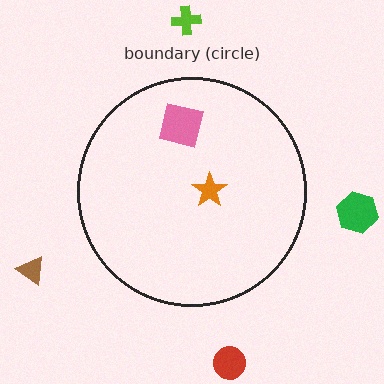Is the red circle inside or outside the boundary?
Outside.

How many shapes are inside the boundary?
2 inside, 4 outside.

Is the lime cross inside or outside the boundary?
Outside.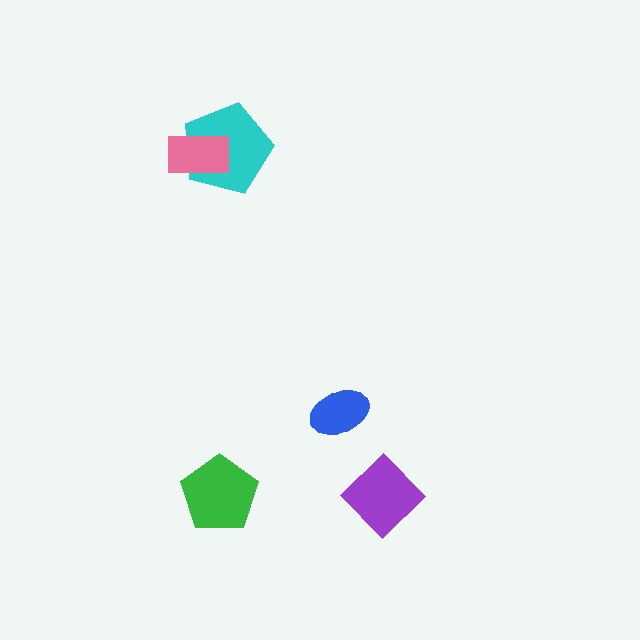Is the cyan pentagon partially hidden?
Yes, it is partially covered by another shape.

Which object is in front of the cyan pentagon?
The pink rectangle is in front of the cyan pentagon.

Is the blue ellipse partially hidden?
No, no other shape covers it.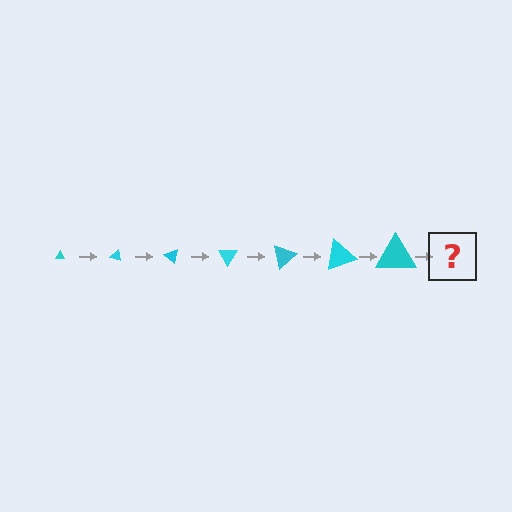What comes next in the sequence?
The next element should be a triangle, larger than the previous one and rotated 140 degrees from the start.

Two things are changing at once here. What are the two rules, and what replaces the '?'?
The two rules are that the triangle grows larger each step and it rotates 20 degrees each step. The '?' should be a triangle, larger than the previous one and rotated 140 degrees from the start.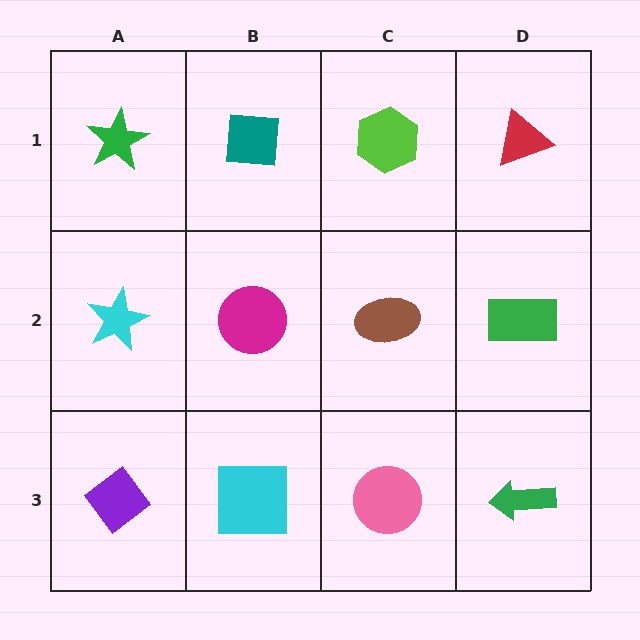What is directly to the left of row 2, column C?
A magenta circle.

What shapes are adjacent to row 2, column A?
A green star (row 1, column A), a purple diamond (row 3, column A), a magenta circle (row 2, column B).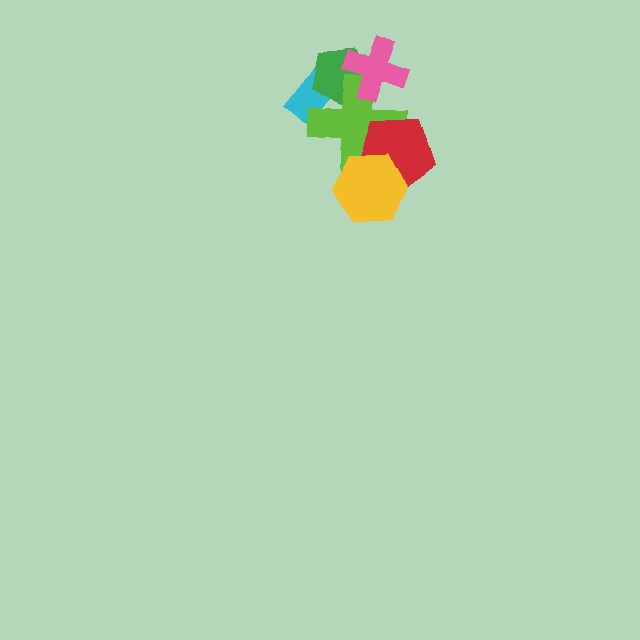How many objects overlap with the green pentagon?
3 objects overlap with the green pentagon.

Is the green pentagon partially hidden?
Yes, it is partially covered by another shape.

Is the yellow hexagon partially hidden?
No, no other shape covers it.